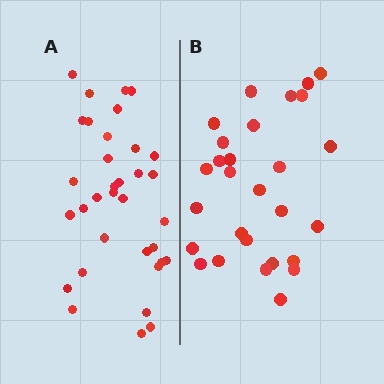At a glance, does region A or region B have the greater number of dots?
Region A (the left region) has more dots.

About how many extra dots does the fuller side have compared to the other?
Region A has about 6 more dots than region B.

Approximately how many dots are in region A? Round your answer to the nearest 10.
About 30 dots. (The exact count is 34, which rounds to 30.)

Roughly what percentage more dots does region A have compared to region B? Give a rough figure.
About 20% more.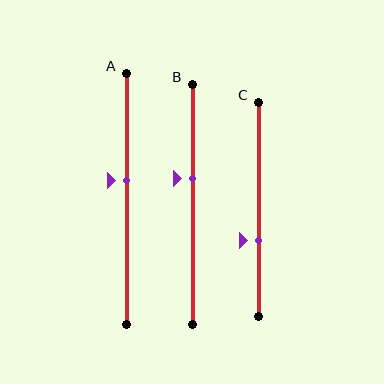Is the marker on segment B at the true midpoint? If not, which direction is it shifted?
No, the marker on segment B is shifted upward by about 11% of the segment length.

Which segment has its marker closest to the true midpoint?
Segment A has its marker closest to the true midpoint.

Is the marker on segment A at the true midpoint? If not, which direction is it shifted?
No, the marker on segment A is shifted upward by about 7% of the segment length.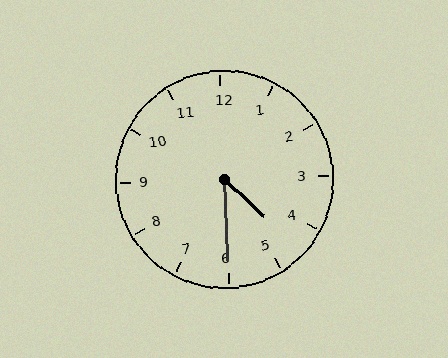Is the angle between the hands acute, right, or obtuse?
It is acute.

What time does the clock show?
4:30.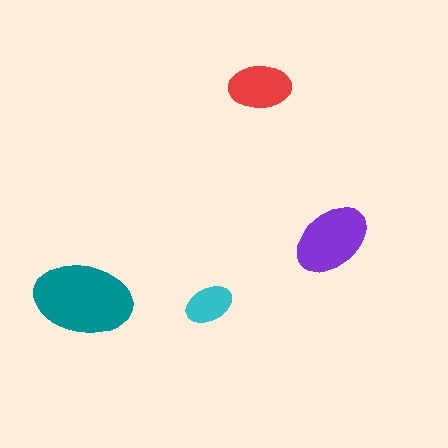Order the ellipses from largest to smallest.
the teal one, the purple one, the red one, the cyan one.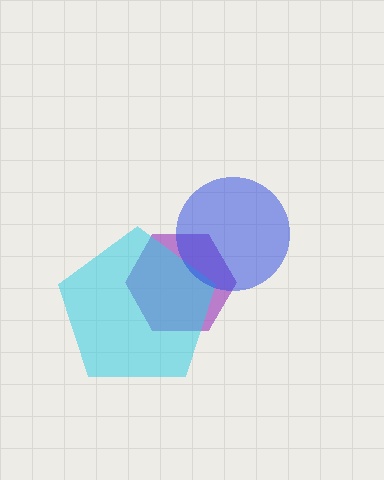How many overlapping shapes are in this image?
There are 3 overlapping shapes in the image.